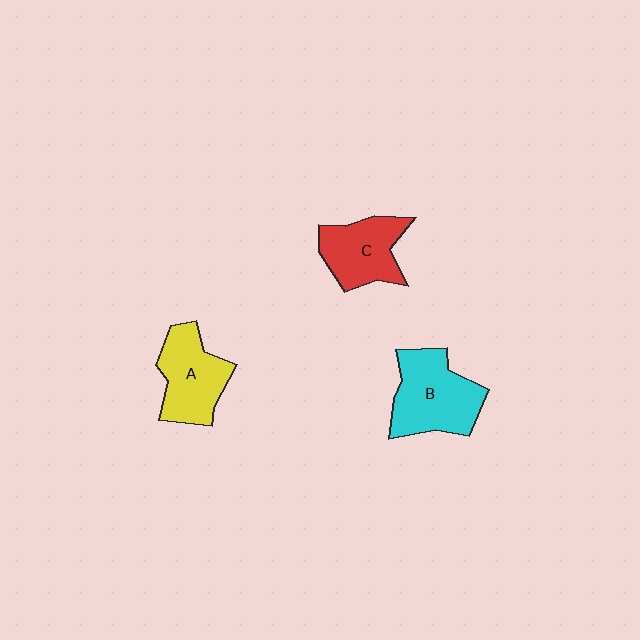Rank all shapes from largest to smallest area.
From largest to smallest: B (cyan), A (yellow), C (red).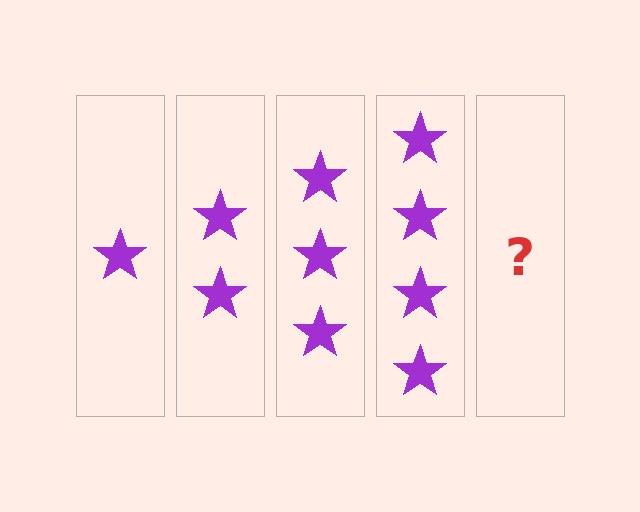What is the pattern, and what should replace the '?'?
The pattern is that each step adds one more star. The '?' should be 5 stars.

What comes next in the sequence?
The next element should be 5 stars.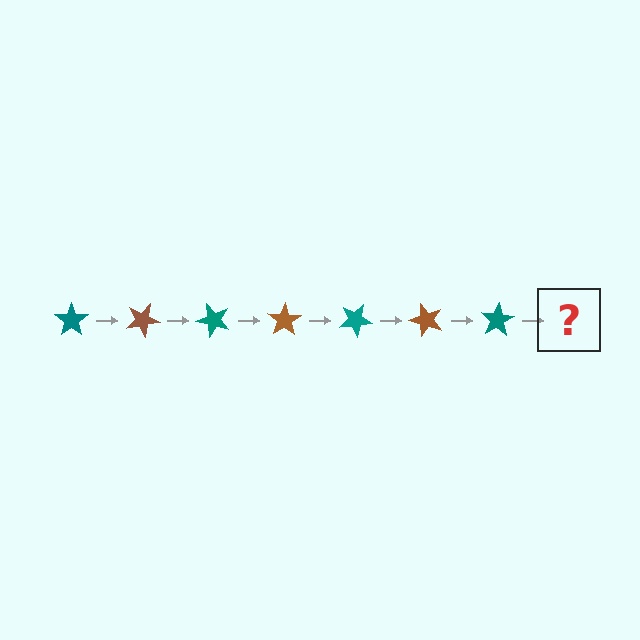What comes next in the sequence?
The next element should be a brown star, rotated 175 degrees from the start.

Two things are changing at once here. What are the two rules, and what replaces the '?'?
The two rules are that it rotates 25 degrees each step and the color cycles through teal and brown. The '?' should be a brown star, rotated 175 degrees from the start.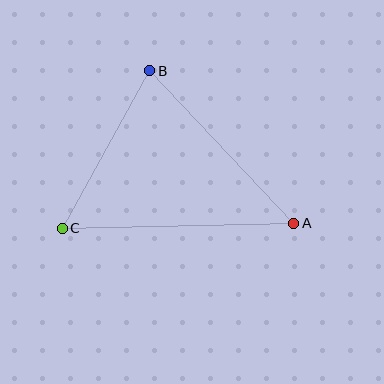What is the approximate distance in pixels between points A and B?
The distance between A and B is approximately 210 pixels.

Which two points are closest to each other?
Points B and C are closest to each other.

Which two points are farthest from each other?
Points A and C are farthest from each other.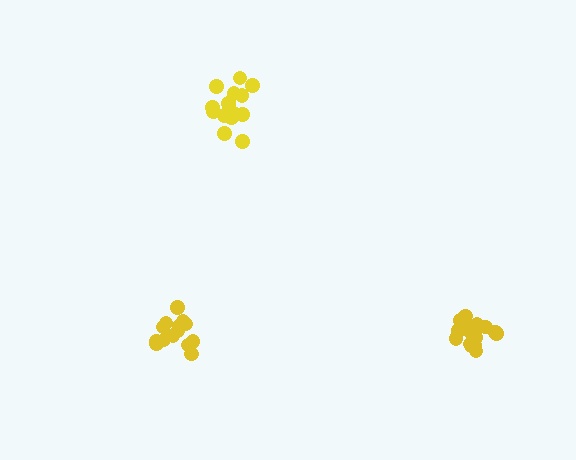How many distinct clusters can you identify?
There are 3 distinct clusters.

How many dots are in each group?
Group 1: 14 dots, Group 2: 14 dots, Group 3: 17 dots (45 total).